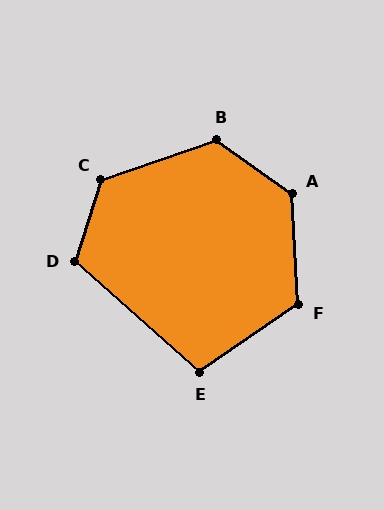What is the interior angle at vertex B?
Approximately 125 degrees (obtuse).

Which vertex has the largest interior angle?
A, at approximately 128 degrees.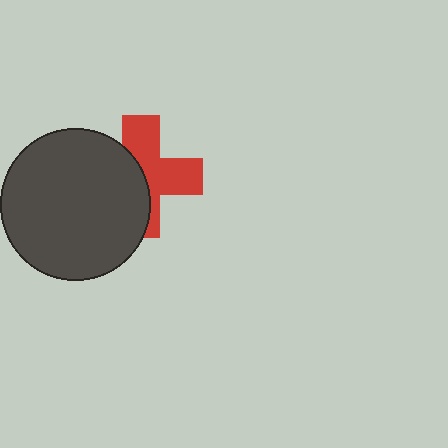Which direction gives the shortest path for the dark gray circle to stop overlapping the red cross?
Moving left gives the shortest separation.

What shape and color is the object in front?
The object in front is a dark gray circle.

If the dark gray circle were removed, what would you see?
You would see the complete red cross.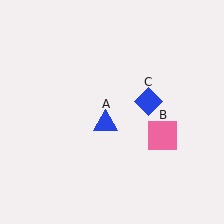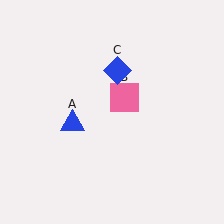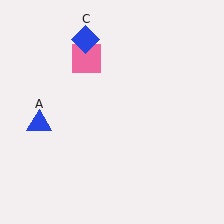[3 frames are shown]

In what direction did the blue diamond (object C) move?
The blue diamond (object C) moved up and to the left.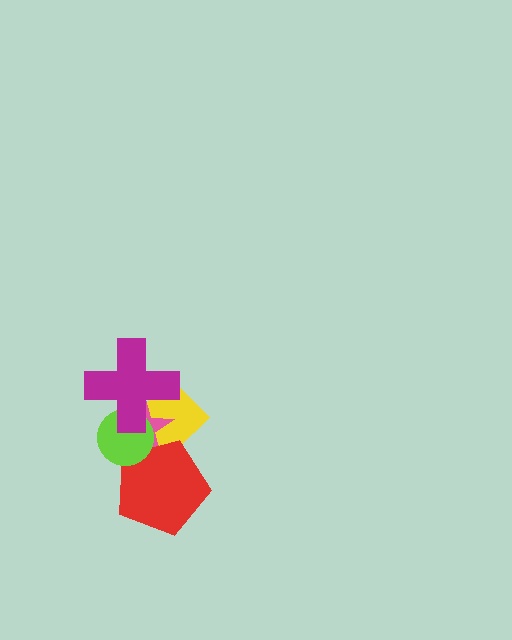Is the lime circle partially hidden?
Yes, it is partially covered by another shape.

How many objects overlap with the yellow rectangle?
4 objects overlap with the yellow rectangle.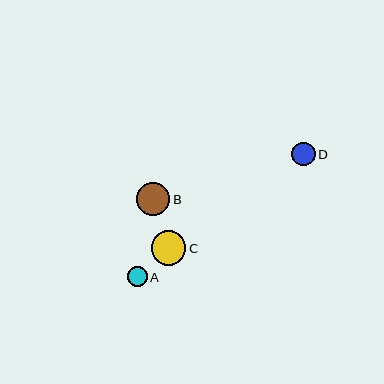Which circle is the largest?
Circle C is the largest with a size of approximately 35 pixels.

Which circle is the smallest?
Circle A is the smallest with a size of approximately 20 pixels.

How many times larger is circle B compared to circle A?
Circle B is approximately 1.7 times the size of circle A.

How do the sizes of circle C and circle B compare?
Circle C and circle B are approximately the same size.